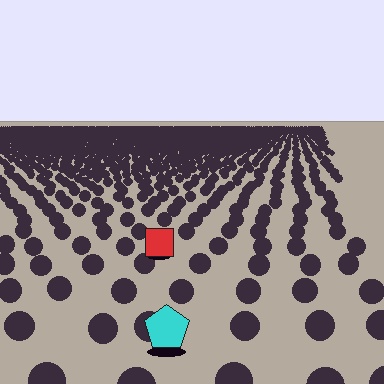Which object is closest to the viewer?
The cyan pentagon is closest. The texture marks near it are larger and more spread out.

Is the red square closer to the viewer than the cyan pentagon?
No. The cyan pentagon is closer — you can tell from the texture gradient: the ground texture is coarser near it.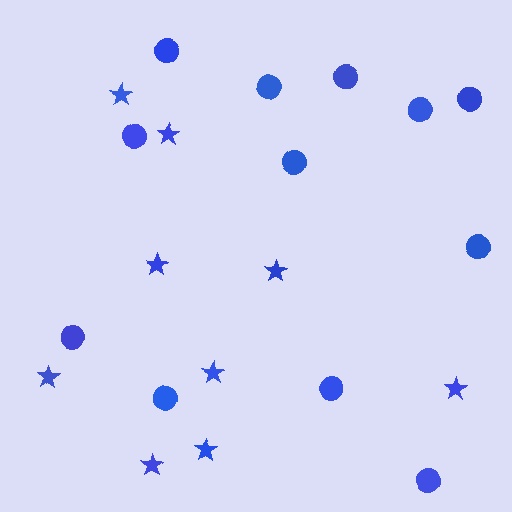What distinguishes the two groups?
There are 2 groups: one group of stars (9) and one group of circles (12).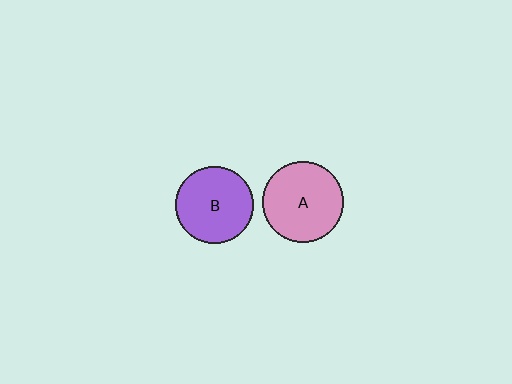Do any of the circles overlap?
No, none of the circles overlap.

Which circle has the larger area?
Circle A (pink).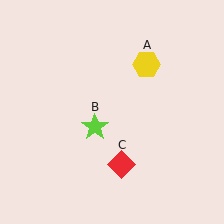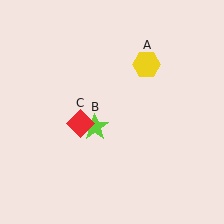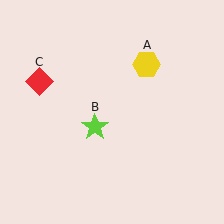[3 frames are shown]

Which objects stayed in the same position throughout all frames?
Yellow hexagon (object A) and lime star (object B) remained stationary.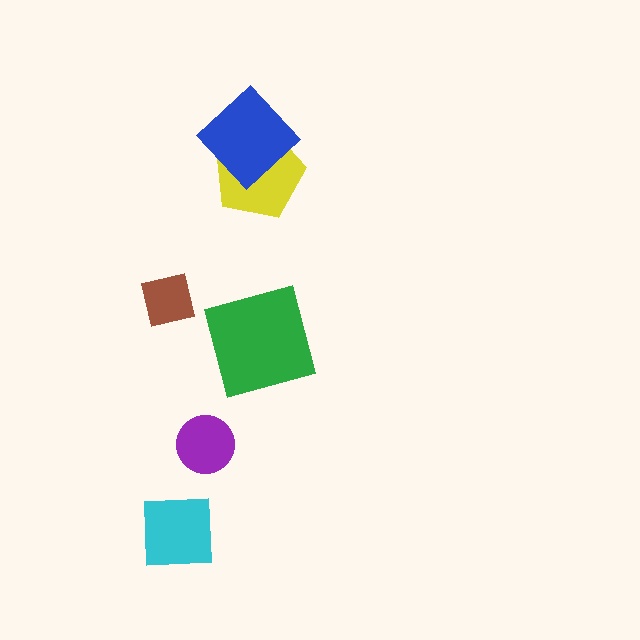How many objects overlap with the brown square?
0 objects overlap with the brown square.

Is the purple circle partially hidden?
No, no other shape covers it.